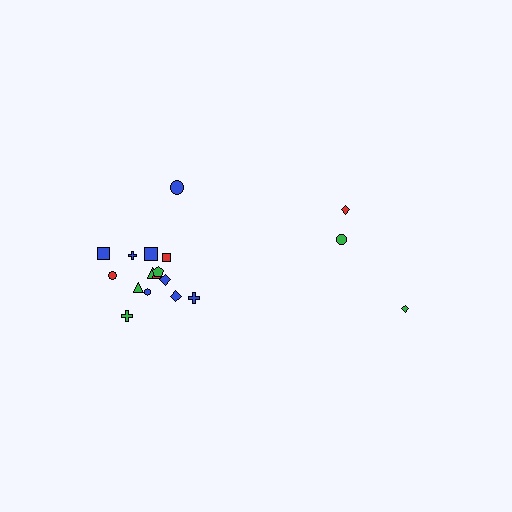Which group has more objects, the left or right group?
The left group.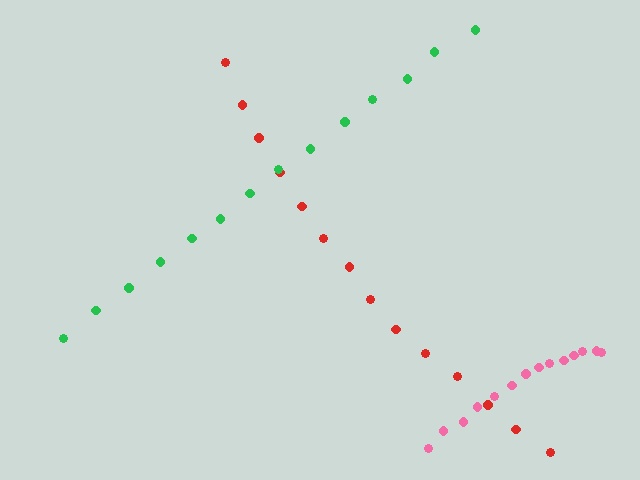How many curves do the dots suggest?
There are 3 distinct paths.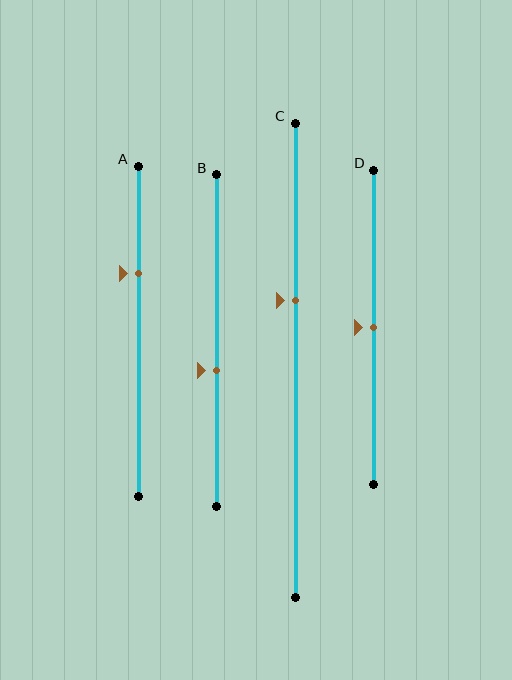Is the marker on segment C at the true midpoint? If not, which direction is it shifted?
No, the marker on segment C is shifted upward by about 13% of the segment length.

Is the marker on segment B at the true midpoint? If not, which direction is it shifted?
No, the marker on segment B is shifted downward by about 9% of the segment length.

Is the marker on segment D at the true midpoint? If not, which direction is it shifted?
Yes, the marker on segment D is at the true midpoint.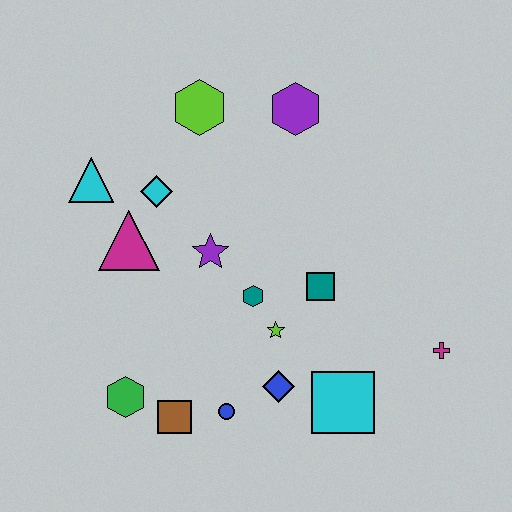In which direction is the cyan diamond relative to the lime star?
The cyan diamond is above the lime star.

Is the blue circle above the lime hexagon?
No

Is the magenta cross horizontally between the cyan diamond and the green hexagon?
No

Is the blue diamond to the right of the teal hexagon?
Yes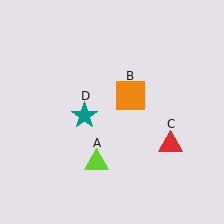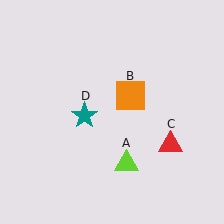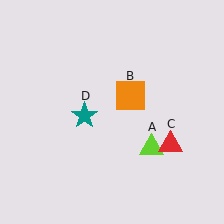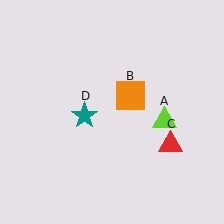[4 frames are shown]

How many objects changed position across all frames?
1 object changed position: lime triangle (object A).